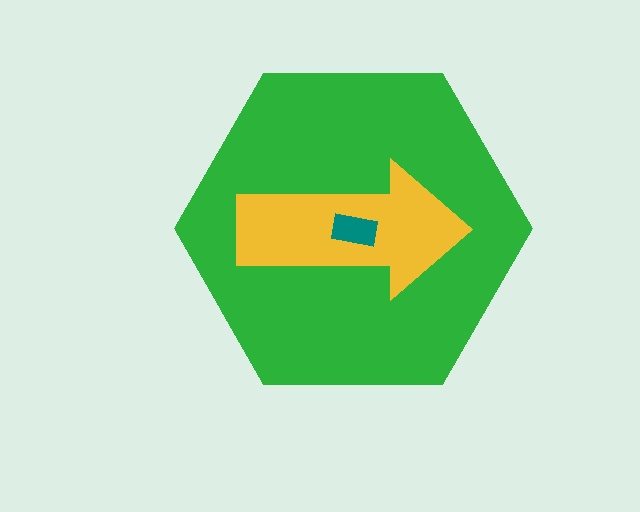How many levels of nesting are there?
3.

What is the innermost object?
The teal rectangle.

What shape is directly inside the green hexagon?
The yellow arrow.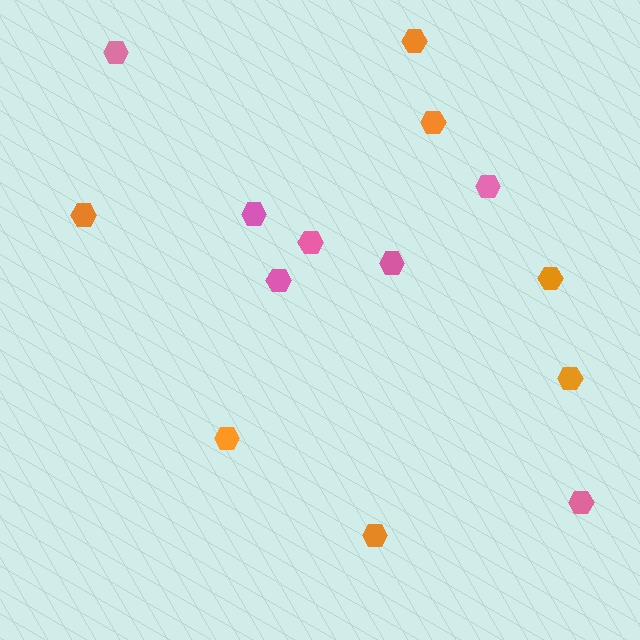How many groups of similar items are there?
There are 2 groups: one group of pink hexagons (7) and one group of orange hexagons (7).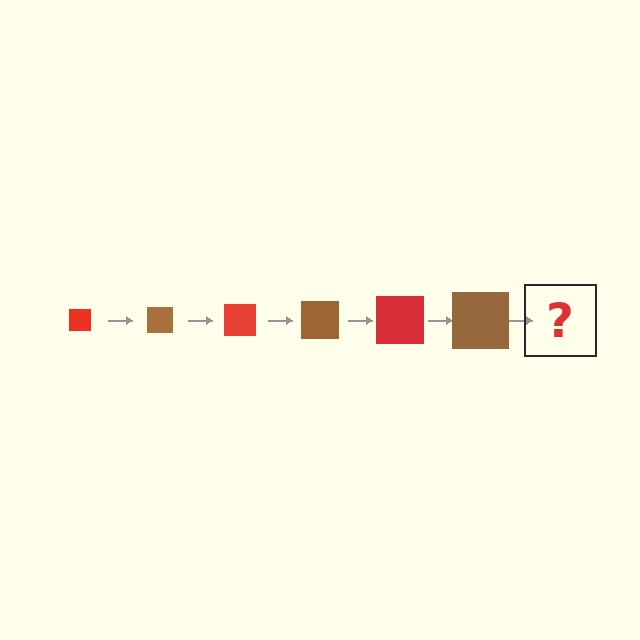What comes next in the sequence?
The next element should be a red square, larger than the previous one.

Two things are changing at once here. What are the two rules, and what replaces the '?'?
The two rules are that the square grows larger each step and the color cycles through red and brown. The '?' should be a red square, larger than the previous one.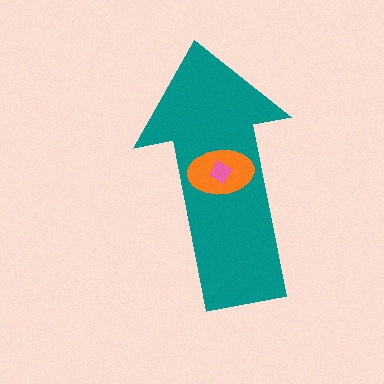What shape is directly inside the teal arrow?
The orange ellipse.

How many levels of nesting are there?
3.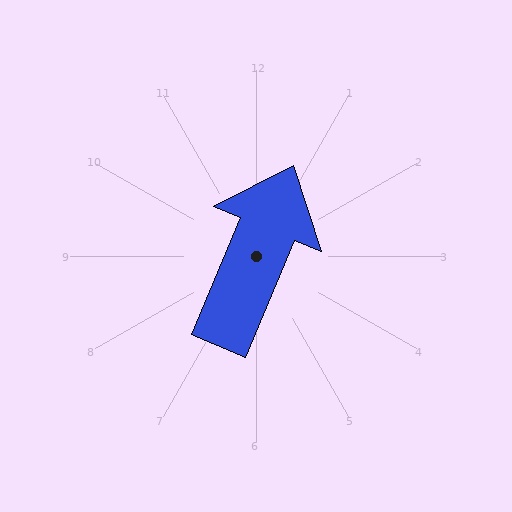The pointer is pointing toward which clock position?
Roughly 1 o'clock.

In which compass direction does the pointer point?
Northeast.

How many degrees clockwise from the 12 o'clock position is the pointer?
Approximately 23 degrees.